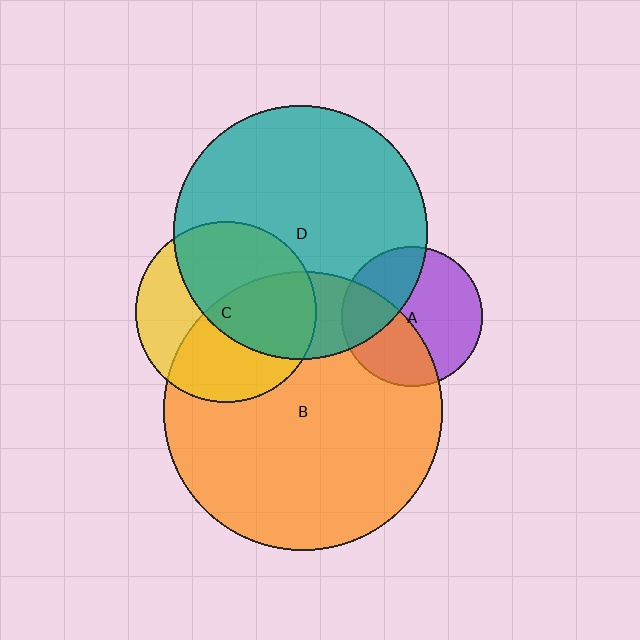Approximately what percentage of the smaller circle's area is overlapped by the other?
Approximately 55%.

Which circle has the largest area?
Circle B (orange).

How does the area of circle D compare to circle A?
Approximately 3.3 times.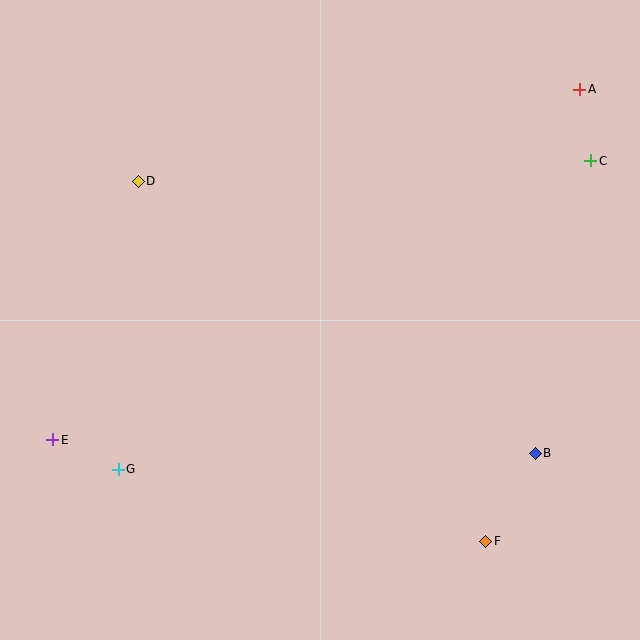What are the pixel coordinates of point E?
Point E is at (53, 440).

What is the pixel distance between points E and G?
The distance between E and G is 72 pixels.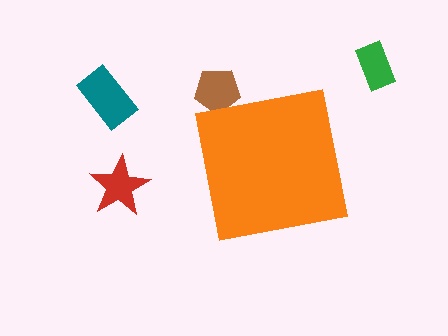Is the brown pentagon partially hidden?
Yes, the brown pentagon is partially hidden behind the orange square.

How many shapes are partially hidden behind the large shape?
1 shape is partially hidden.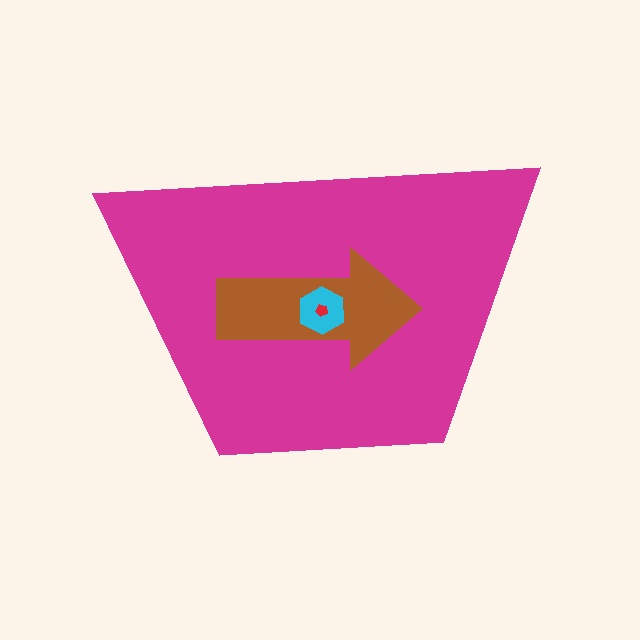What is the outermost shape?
The magenta trapezoid.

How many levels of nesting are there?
4.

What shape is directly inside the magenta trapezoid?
The brown arrow.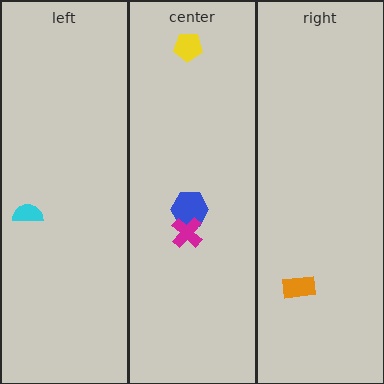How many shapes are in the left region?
1.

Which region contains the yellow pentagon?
The center region.